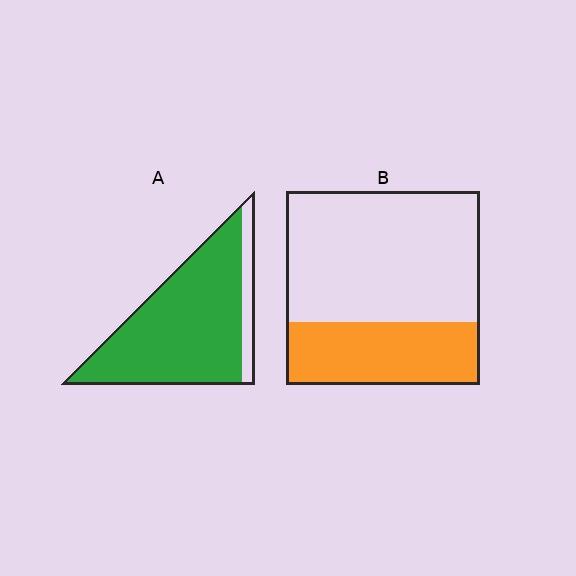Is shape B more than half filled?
No.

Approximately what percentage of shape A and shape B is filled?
A is approximately 85% and B is approximately 30%.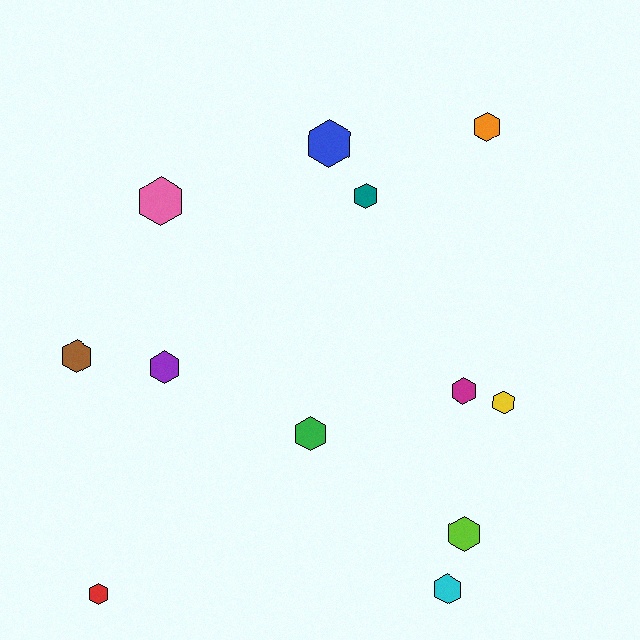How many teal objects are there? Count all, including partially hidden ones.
There is 1 teal object.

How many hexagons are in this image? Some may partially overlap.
There are 12 hexagons.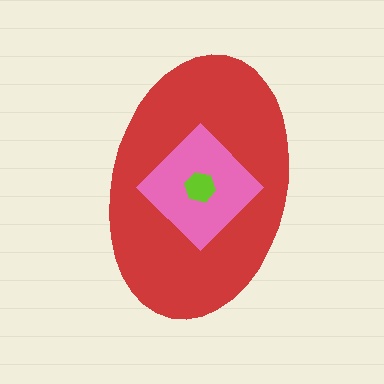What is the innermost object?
The lime hexagon.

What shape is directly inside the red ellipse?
The pink diamond.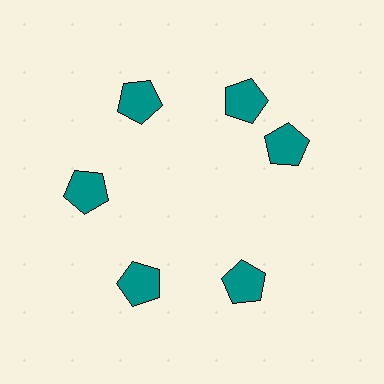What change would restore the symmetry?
The symmetry would be restored by rotating it back into even spacing with its neighbors so that all 6 pentagons sit at equal angles and equal distance from the center.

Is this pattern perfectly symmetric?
No. The 6 teal pentagons are arranged in a ring, but one element near the 3 o'clock position is rotated out of alignment along the ring, breaking the 6-fold rotational symmetry.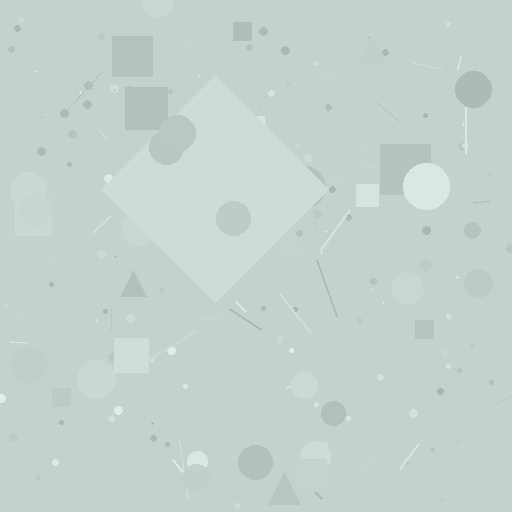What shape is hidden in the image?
A diamond is hidden in the image.